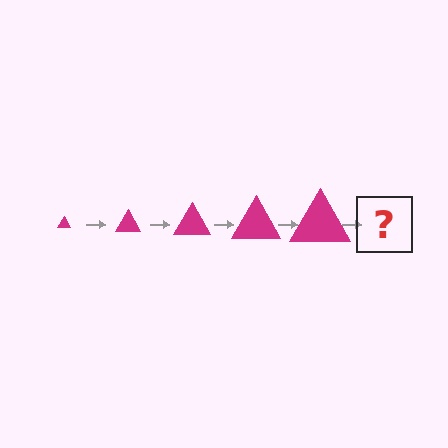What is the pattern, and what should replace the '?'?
The pattern is that the triangle gets progressively larger each step. The '?' should be a magenta triangle, larger than the previous one.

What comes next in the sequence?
The next element should be a magenta triangle, larger than the previous one.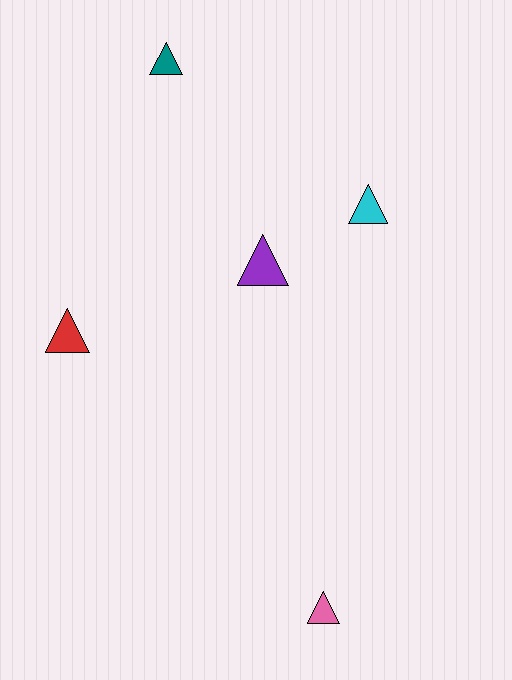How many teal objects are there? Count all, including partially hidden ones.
There is 1 teal object.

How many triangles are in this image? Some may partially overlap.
There are 5 triangles.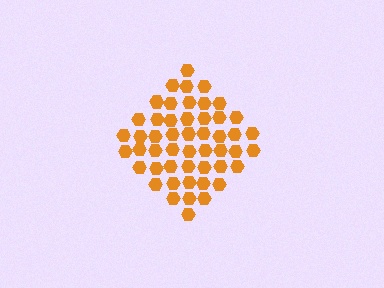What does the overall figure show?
The overall figure shows a diamond.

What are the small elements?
The small elements are hexagons.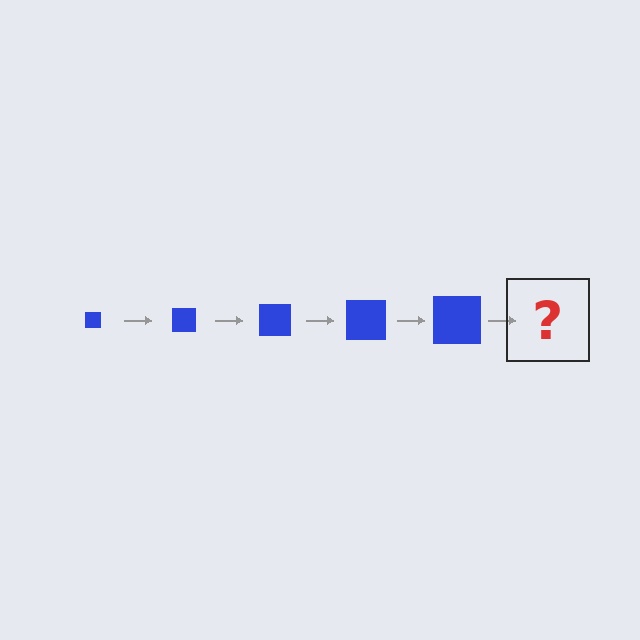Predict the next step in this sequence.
The next step is a blue square, larger than the previous one.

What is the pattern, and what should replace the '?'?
The pattern is that the square gets progressively larger each step. The '?' should be a blue square, larger than the previous one.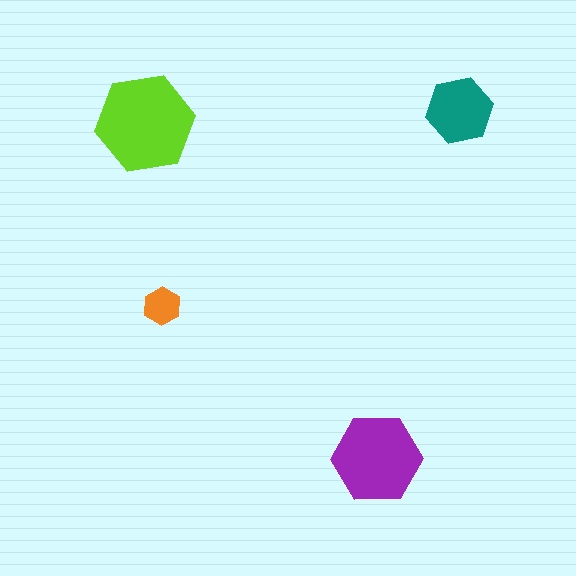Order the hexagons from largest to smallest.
the lime one, the purple one, the teal one, the orange one.